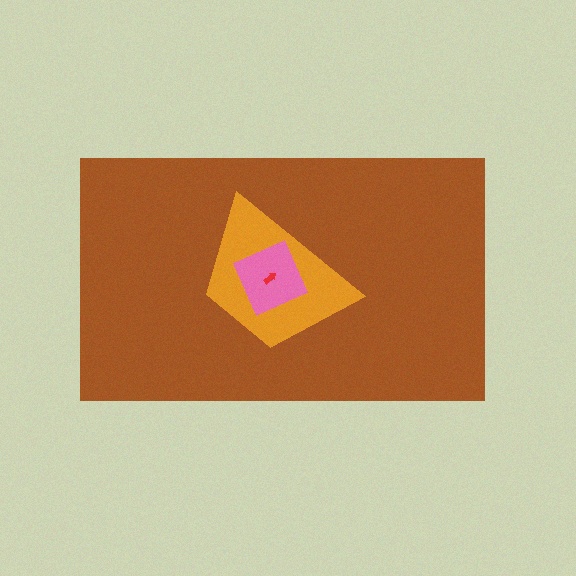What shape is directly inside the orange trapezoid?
The pink square.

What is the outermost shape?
The brown rectangle.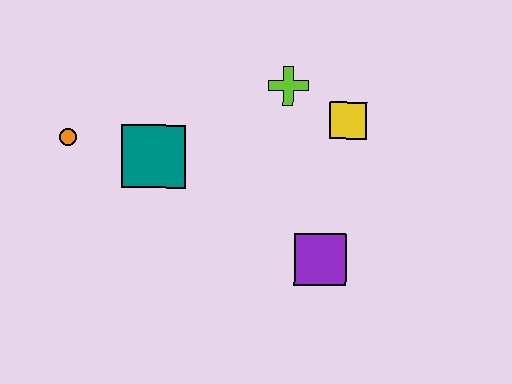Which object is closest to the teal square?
The orange circle is closest to the teal square.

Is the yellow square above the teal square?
Yes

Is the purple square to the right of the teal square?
Yes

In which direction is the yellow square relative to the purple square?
The yellow square is above the purple square.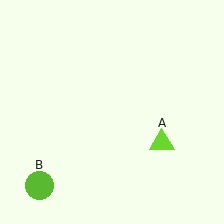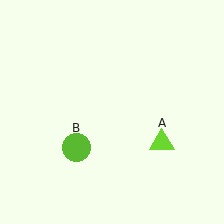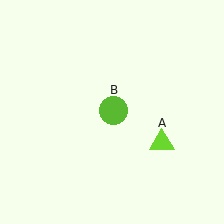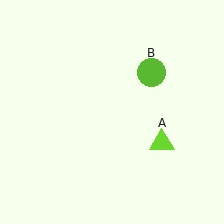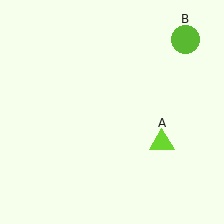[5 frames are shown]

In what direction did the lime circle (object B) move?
The lime circle (object B) moved up and to the right.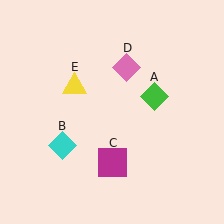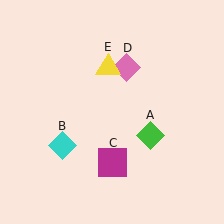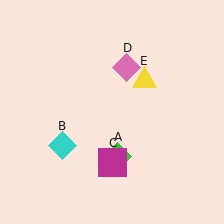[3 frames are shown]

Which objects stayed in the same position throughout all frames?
Cyan diamond (object B) and magenta square (object C) and pink diamond (object D) remained stationary.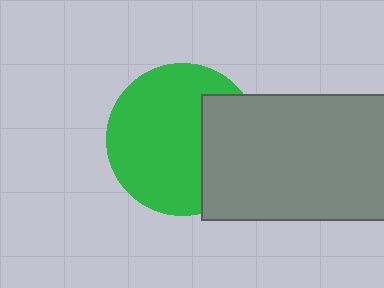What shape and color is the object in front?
The object in front is a gray rectangle.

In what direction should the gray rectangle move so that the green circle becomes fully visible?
The gray rectangle should move right. That is the shortest direction to clear the overlap and leave the green circle fully visible.